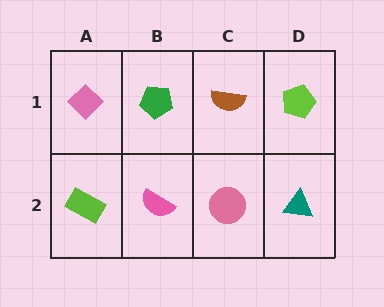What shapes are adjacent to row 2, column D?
A lime pentagon (row 1, column D), a pink circle (row 2, column C).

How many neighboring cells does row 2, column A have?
2.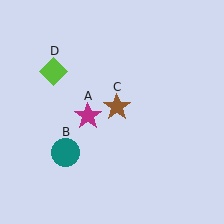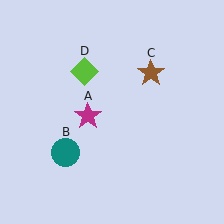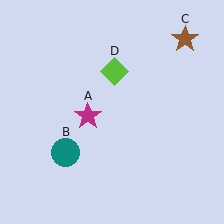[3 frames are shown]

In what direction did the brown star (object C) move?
The brown star (object C) moved up and to the right.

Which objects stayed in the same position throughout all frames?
Magenta star (object A) and teal circle (object B) remained stationary.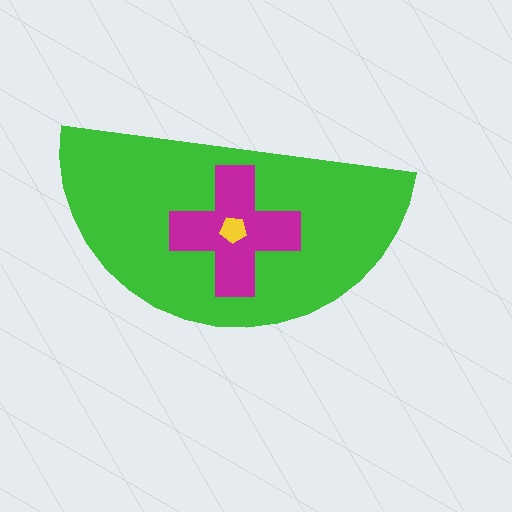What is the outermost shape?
The green semicircle.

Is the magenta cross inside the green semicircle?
Yes.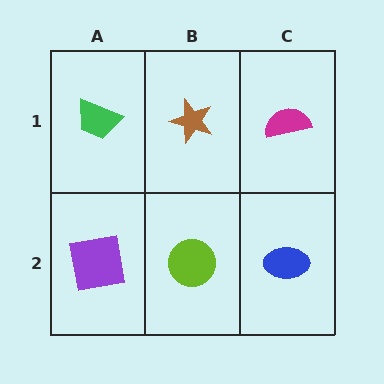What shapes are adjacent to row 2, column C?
A magenta semicircle (row 1, column C), a lime circle (row 2, column B).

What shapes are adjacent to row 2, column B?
A brown star (row 1, column B), a purple square (row 2, column A), a blue ellipse (row 2, column C).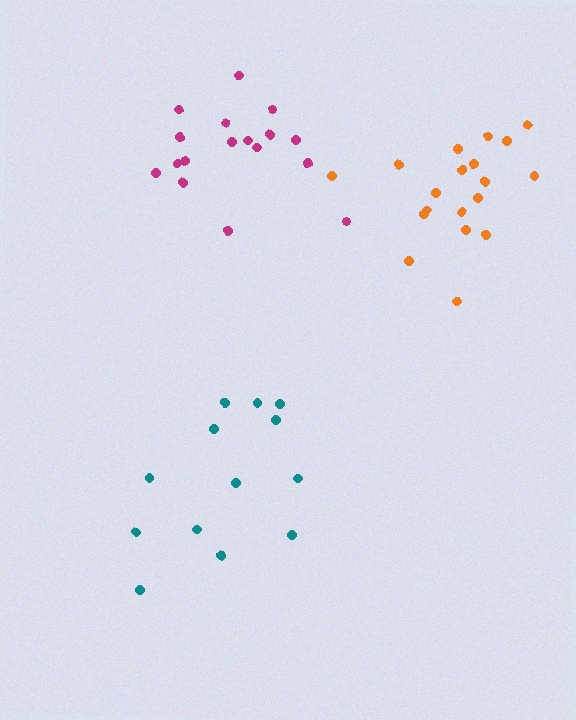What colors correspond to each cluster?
The clusters are colored: magenta, teal, orange.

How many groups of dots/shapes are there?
There are 3 groups.